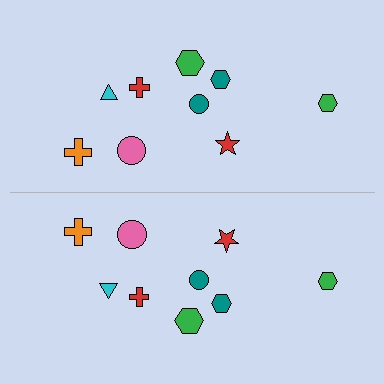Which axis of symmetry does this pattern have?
The pattern has a horizontal axis of symmetry running through the center of the image.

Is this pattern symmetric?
Yes, this pattern has bilateral (reflection) symmetry.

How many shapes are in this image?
There are 18 shapes in this image.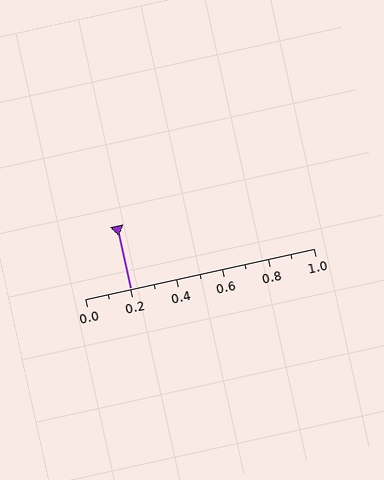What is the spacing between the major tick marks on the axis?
The major ticks are spaced 0.2 apart.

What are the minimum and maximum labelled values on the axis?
The axis runs from 0.0 to 1.0.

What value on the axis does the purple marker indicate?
The marker indicates approximately 0.2.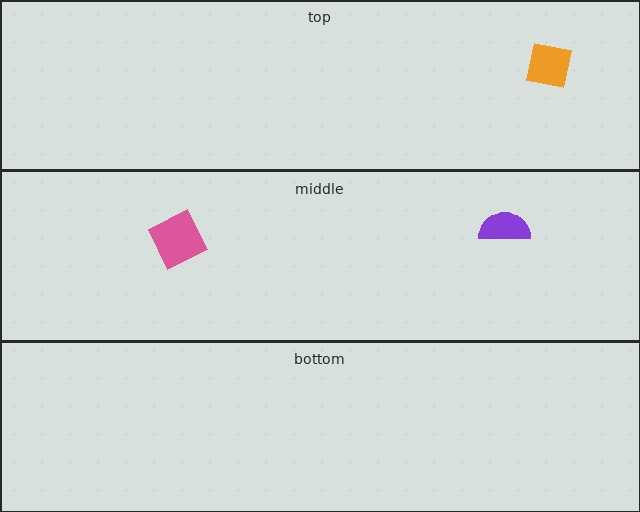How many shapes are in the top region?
1.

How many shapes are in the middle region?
2.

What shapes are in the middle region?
The purple semicircle, the pink square.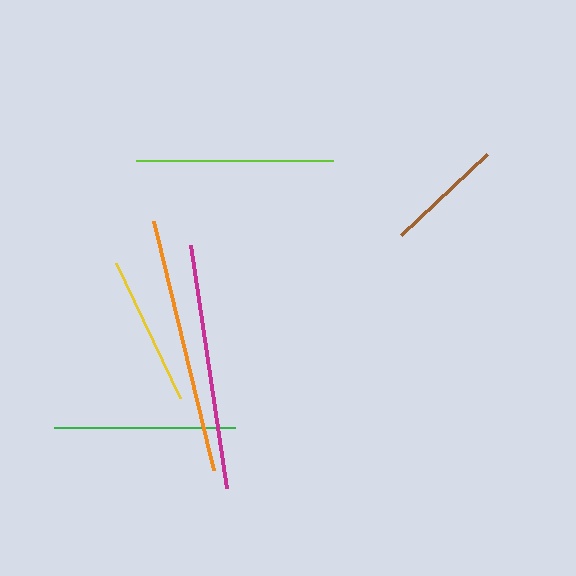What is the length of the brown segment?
The brown segment is approximately 118 pixels long.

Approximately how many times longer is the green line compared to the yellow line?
The green line is approximately 1.2 times the length of the yellow line.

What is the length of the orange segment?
The orange segment is approximately 256 pixels long.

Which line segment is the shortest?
The brown line is the shortest at approximately 118 pixels.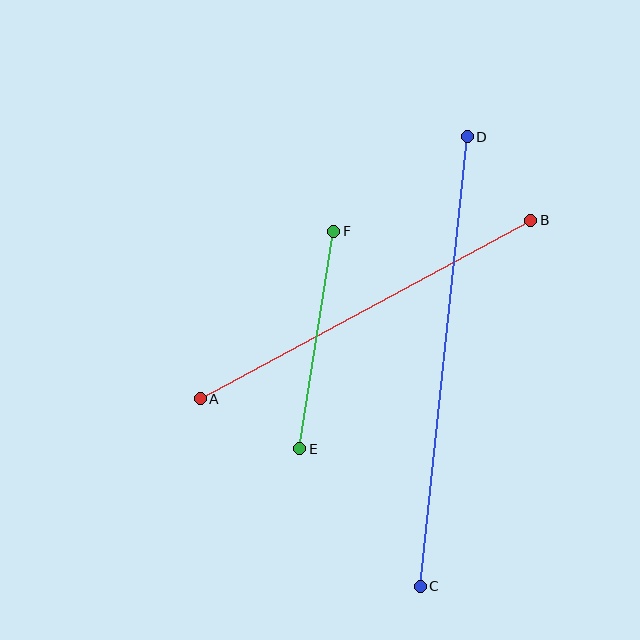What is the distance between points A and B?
The distance is approximately 376 pixels.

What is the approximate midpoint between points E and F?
The midpoint is at approximately (317, 340) pixels.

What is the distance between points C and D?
The distance is approximately 452 pixels.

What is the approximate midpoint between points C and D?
The midpoint is at approximately (444, 362) pixels.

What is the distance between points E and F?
The distance is approximately 220 pixels.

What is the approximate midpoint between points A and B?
The midpoint is at approximately (365, 309) pixels.